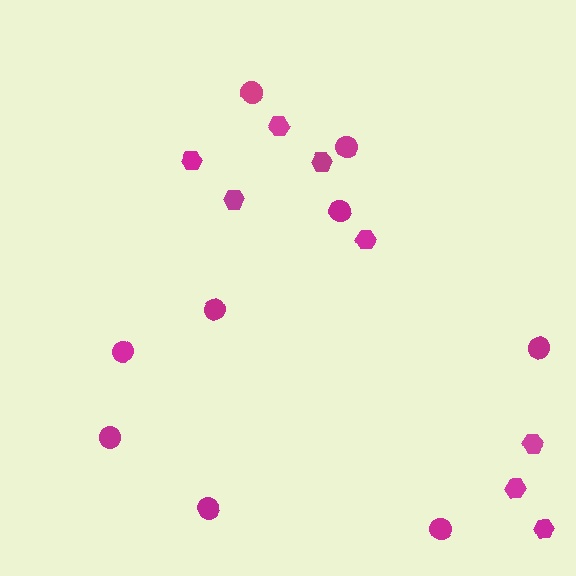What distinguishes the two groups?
There are 2 groups: one group of circles (9) and one group of hexagons (8).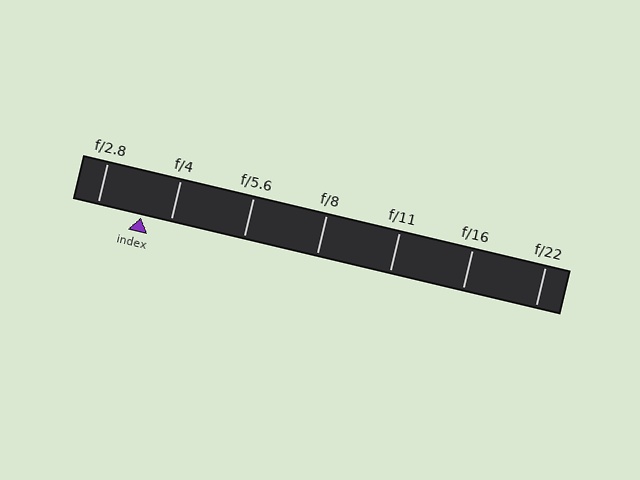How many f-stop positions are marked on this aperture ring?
There are 7 f-stop positions marked.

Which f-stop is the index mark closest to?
The index mark is closest to f/4.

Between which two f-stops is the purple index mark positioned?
The index mark is between f/2.8 and f/4.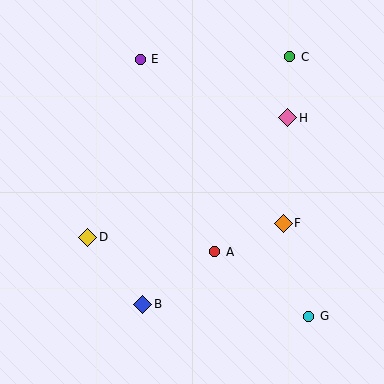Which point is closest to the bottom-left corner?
Point B is closest to the bottom-left corner.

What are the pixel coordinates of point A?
Point A is at (215, 252).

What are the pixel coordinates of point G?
Point G is at (309, 316).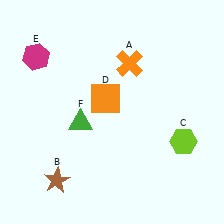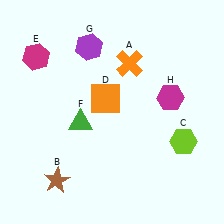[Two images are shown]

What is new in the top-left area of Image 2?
A purple hexagon (G) was added in the top-left area of Image 2.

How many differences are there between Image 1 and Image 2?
There are 2 differences between the two images.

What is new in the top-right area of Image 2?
A magenta hexagon (H) was added in the top-right area of Image 2.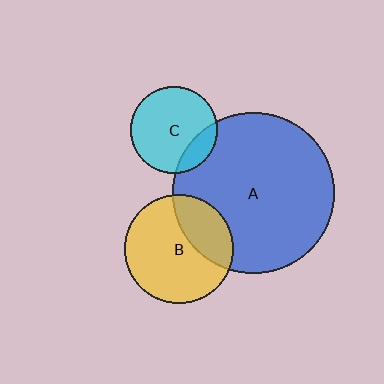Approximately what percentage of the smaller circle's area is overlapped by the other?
Approximately 20%.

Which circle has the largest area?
Circle A (blue).